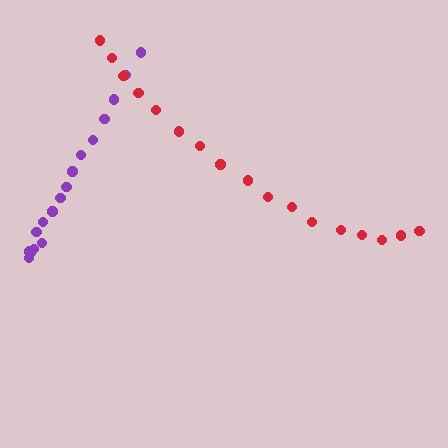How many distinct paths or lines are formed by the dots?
There are 2 distinct paths.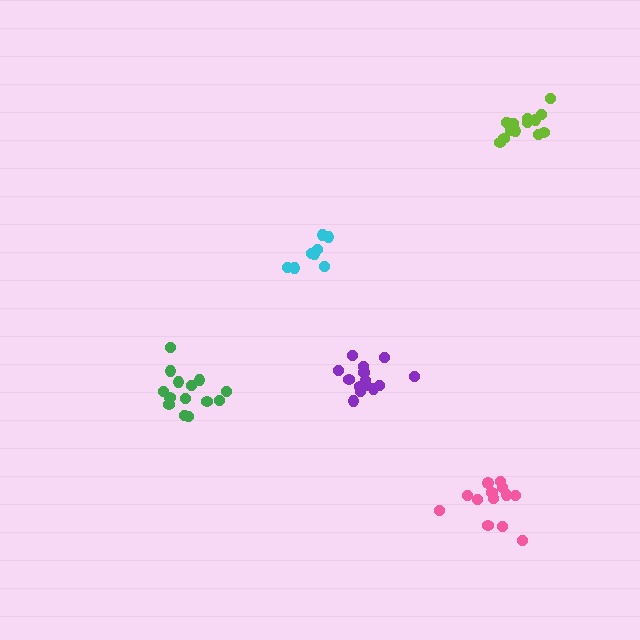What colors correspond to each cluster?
The clusters are colored: green, purple, cyan, pink, lime.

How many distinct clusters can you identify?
There are 5 distinct clusters.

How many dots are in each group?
Group 1: 14 dots, Group 2: 14 dots, Group 3: 8 dots, Group 4: 13 dots, Group 5: 14 dots (63 total).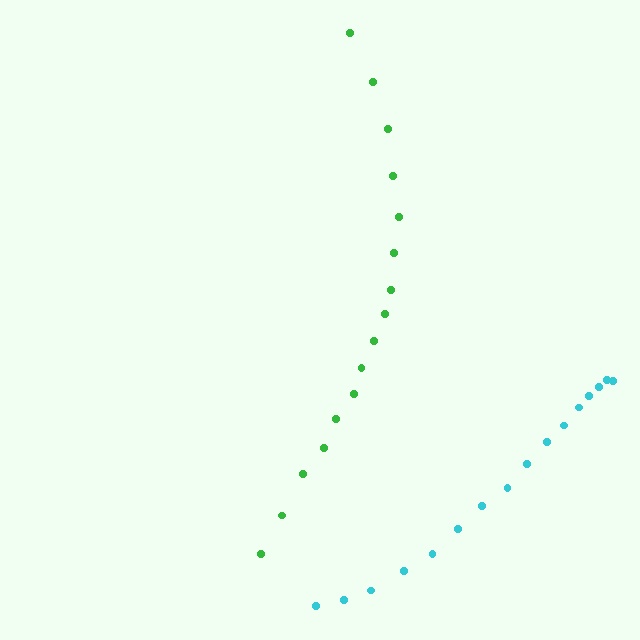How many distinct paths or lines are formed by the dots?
There are 2 distinct paths.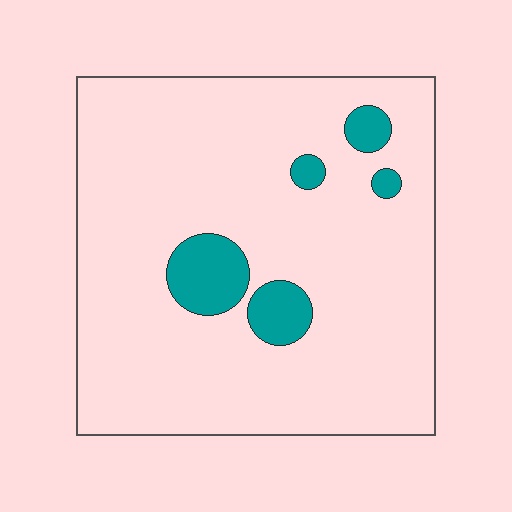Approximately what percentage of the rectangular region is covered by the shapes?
Approximately 10%.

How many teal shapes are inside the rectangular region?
5.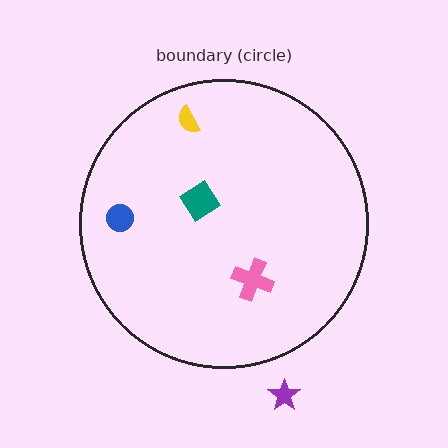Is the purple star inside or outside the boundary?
Outside.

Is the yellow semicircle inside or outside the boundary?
Inside.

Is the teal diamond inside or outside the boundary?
Inside.